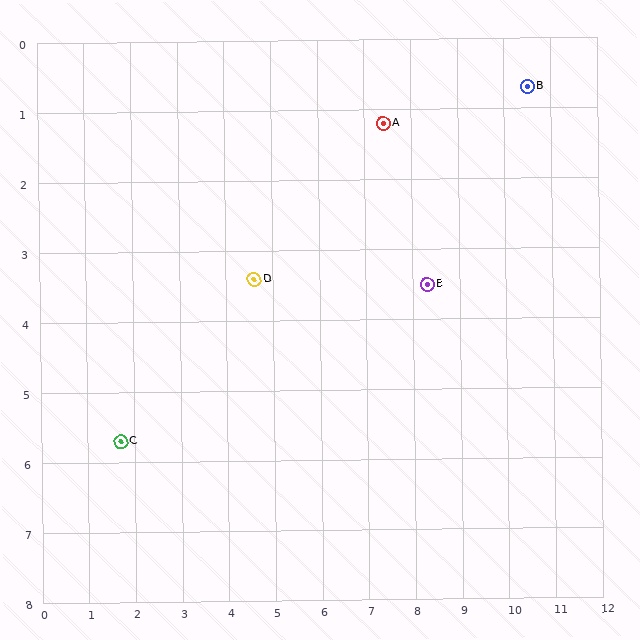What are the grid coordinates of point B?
Point B is at approximately (10.5, 0.7).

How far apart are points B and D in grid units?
Points B and D are about 6.5 grid units apart.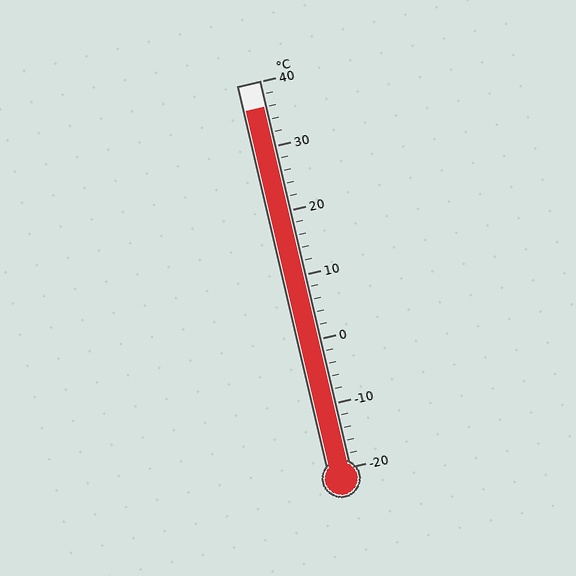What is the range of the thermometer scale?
The thermometer scale ranges from -20°C to 40°C.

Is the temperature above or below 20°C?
The temperature is above 20°C.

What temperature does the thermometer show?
The thermometer shows approximately 36°C.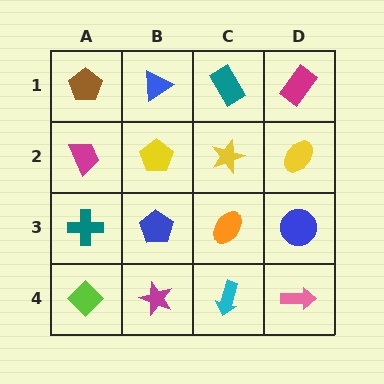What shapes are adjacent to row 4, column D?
A blue circle (row 3, column D), a cyan arrow (row 4, column C).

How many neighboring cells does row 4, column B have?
3.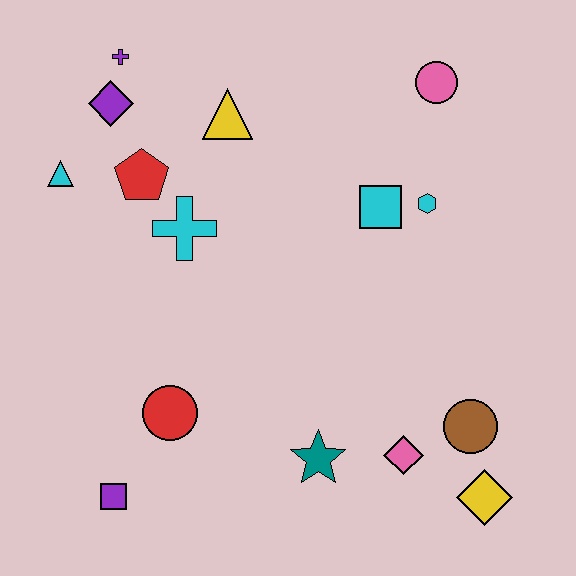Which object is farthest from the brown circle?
The purple cross is farthest from the brown circle.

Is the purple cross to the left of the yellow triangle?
Yes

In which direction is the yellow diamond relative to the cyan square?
The yellow diamond is below the cyan square.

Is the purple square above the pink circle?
No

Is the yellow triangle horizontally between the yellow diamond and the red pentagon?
Yes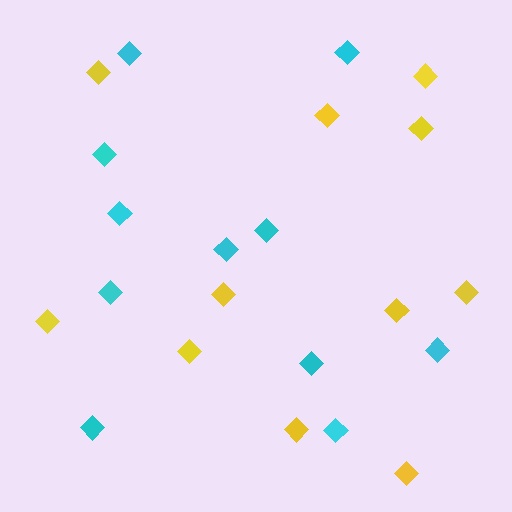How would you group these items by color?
There are 2 groups: one group of yellow diamonds (11) and one group of cyan diamonds (11).